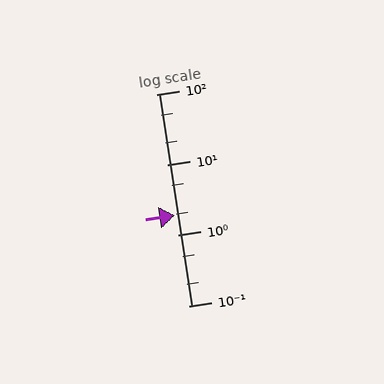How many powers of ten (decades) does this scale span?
The scale spans 3 decades, from 0.1 to 100.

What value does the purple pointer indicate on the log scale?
The pointer indicates approximately 1.9.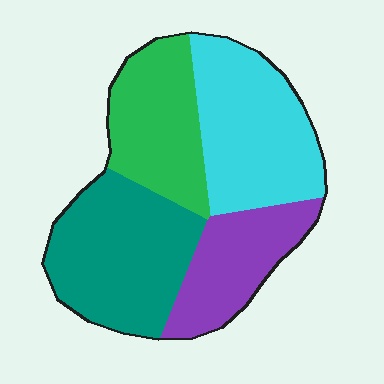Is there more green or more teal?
Teal.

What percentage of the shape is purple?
Purple takes up about one fifth (1/5) of the shape.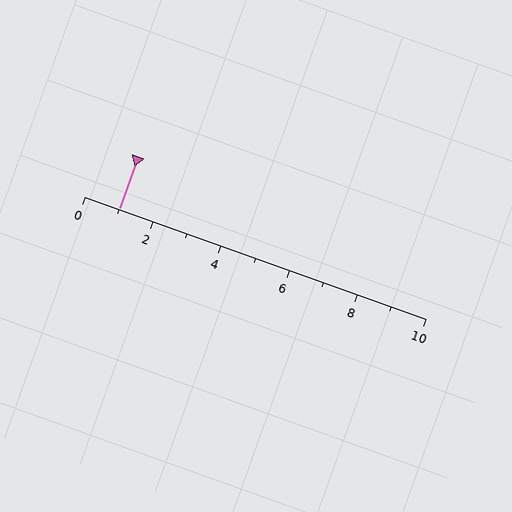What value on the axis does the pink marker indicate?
The marker indicates approximately 1.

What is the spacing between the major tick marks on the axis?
The major ticks are spaced 2 apart.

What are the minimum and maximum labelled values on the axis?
The axis runs from 0 to 10.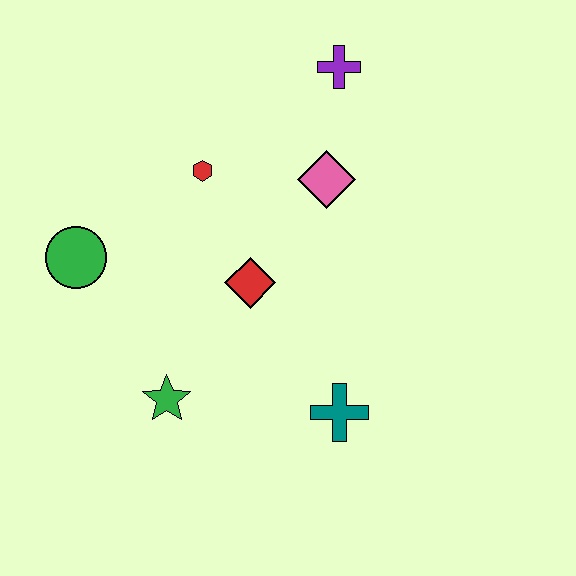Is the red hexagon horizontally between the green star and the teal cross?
Yes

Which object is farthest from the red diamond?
The purple cross is farthest from the red diamond.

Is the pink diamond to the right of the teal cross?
No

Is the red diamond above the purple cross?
No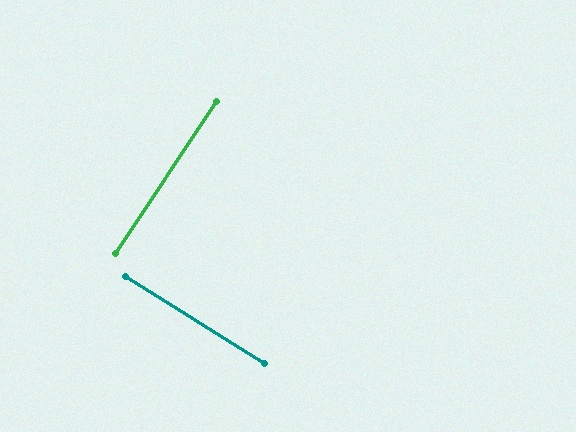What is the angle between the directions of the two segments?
Approximately 88 degrees.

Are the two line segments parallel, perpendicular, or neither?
Perpendicular — they meet at approximately 88°.